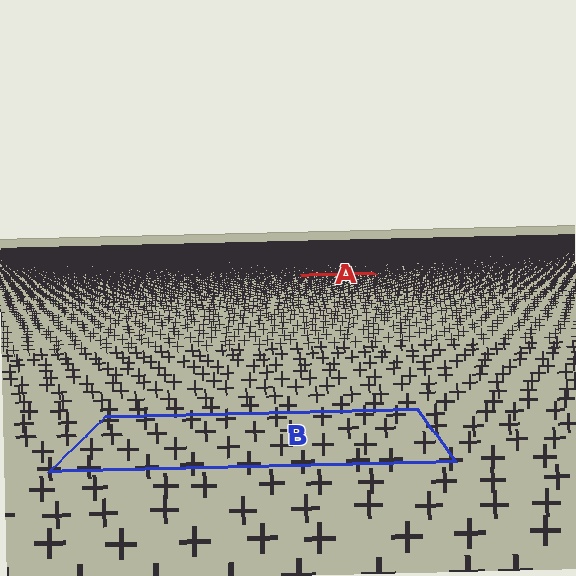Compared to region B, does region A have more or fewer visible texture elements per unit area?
Region A has more texture elements per unit area — they are packed more densely because it is farther away.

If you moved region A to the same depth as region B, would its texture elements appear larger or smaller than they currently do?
They would appear larger. At a closer depth, the same texture elements are projected at a bigger on-screen size.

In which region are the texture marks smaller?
The texture marks are smaller in region A, because it is farther away.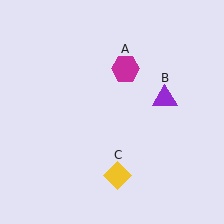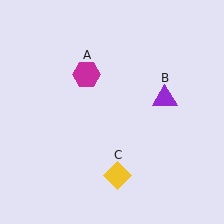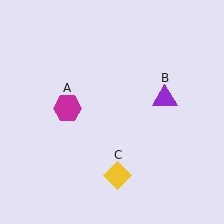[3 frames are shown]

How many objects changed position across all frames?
1 object changed position: magenta hexagon (object A).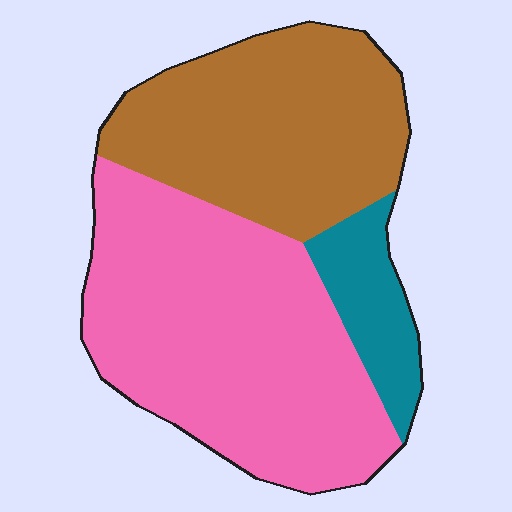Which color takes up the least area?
Teal, at roughly 10%.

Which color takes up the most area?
Pink, at roughly 50%.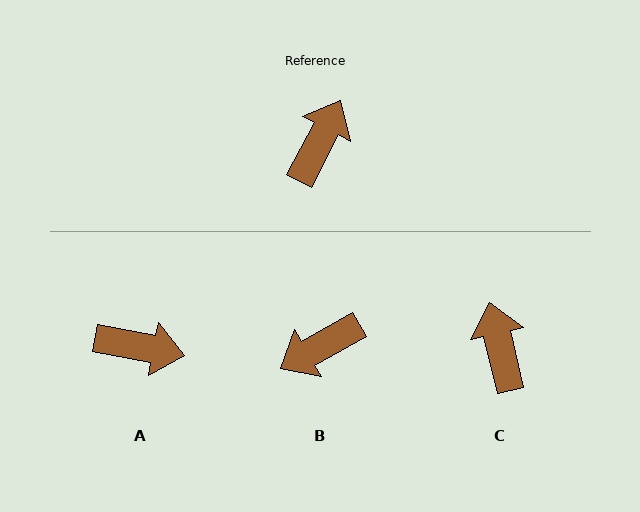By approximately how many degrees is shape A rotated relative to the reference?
Approximately 73 degrees clockwise.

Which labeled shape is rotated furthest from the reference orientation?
B, about 147 degrees away.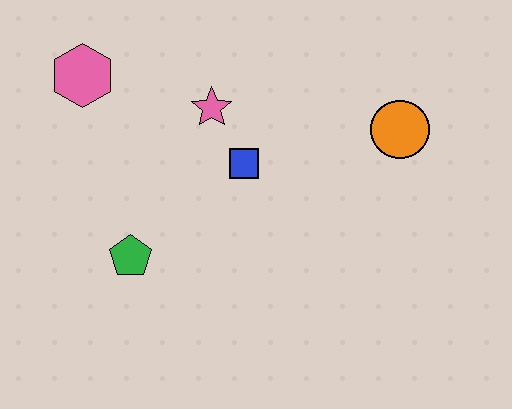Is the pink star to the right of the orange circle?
No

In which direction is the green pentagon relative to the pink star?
The green pentagon is below the pink star.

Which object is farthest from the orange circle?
The pink hexagon is farthest from the orange circle.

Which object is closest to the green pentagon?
The blue square is closest to the green pentagon.